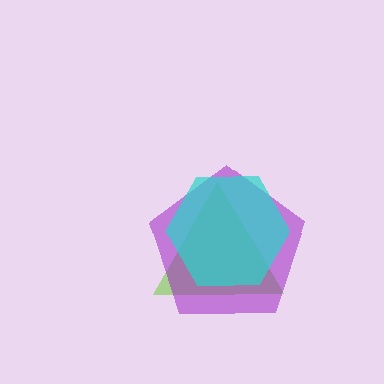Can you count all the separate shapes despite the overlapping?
Yes, there are 3 separate shapes.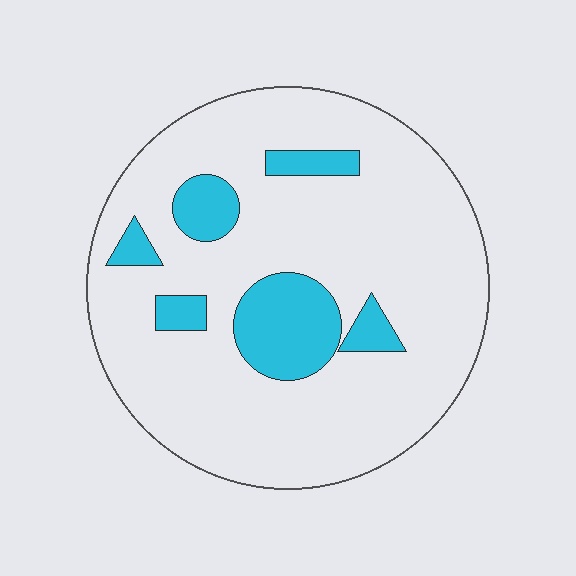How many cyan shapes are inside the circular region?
6.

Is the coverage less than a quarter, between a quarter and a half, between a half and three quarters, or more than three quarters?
Less than a quarter.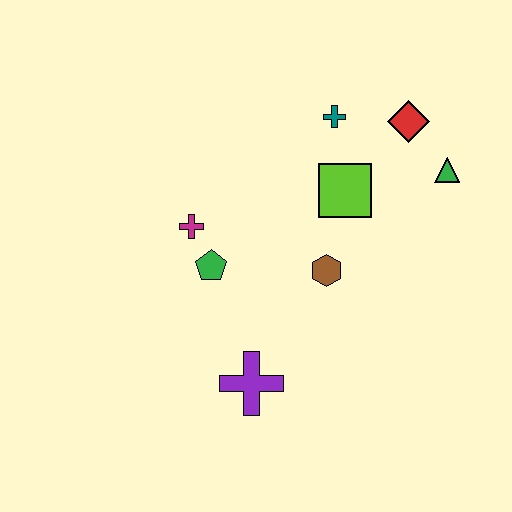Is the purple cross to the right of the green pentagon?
Yes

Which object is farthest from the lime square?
The purple cross is farthest from the lime square.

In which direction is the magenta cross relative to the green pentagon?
The magenta cross is above the green pentagon.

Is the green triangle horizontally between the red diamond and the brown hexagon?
No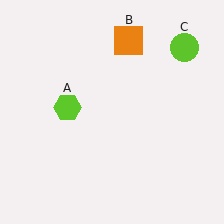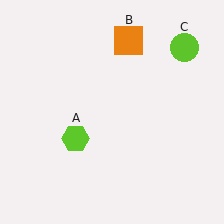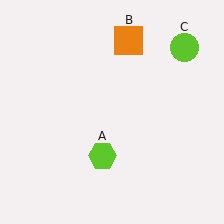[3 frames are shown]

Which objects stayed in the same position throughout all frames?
Orange square (object B) and lime circle (object C) remained stationary.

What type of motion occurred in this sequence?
The lime hexagon (object A) rotated counterclockwise around the center of the scene.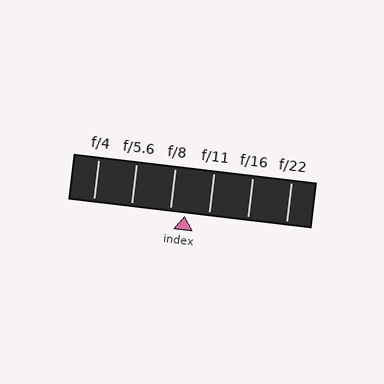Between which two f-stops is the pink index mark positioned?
The index mark is between f/8 and f/11.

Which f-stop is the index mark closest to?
The index mark is closest to f/8.